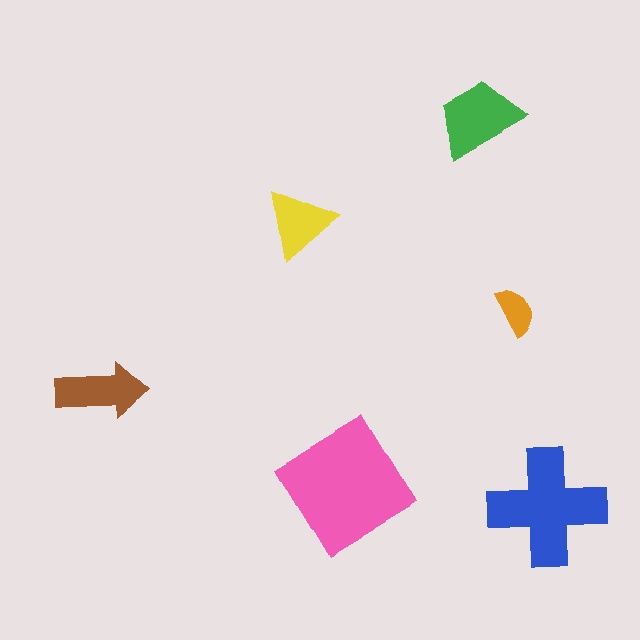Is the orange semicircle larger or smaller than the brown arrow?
Smaller.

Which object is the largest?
The pink diamond.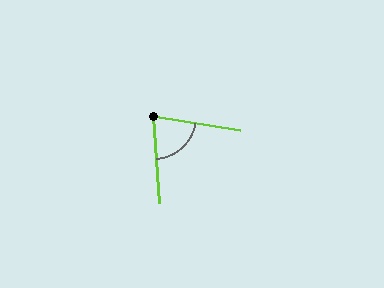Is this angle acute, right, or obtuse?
It is acute.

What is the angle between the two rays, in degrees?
Approximately 77 degrees.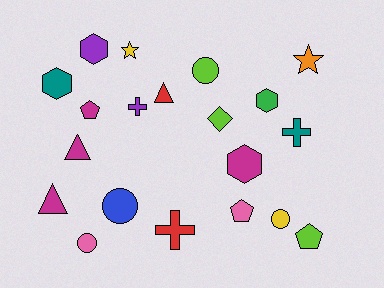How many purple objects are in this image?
There are 2 purple objects.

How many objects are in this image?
There are 20 objects.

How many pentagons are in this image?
There are 3 pentagons.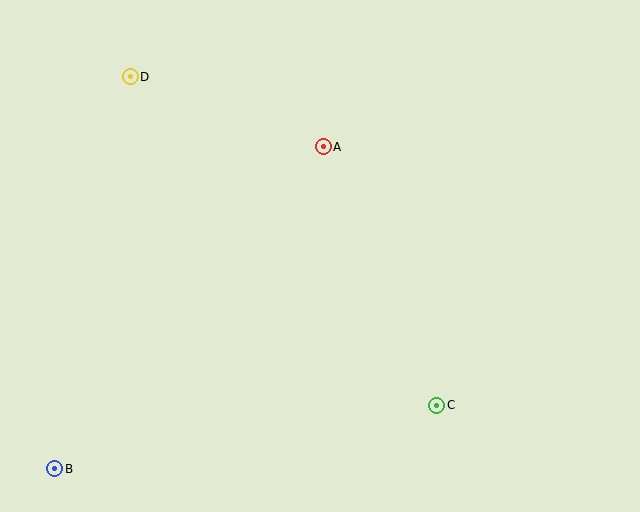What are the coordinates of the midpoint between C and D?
The midpoint between C and D is at (283, 241).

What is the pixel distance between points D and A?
The distance between D and A is 205 pixels.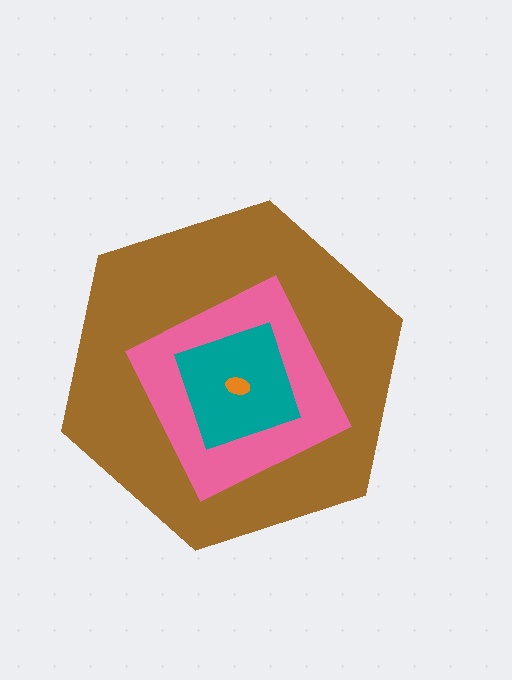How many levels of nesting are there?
4.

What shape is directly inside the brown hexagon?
The pink diamond.